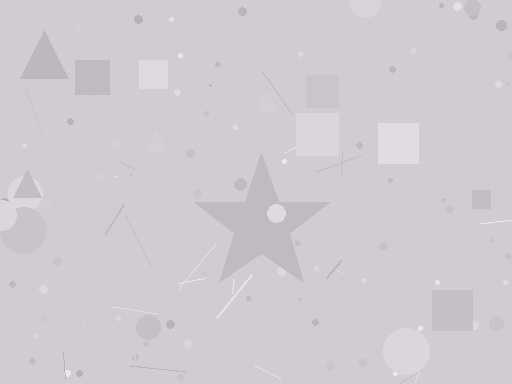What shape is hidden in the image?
A star is hidden in the image.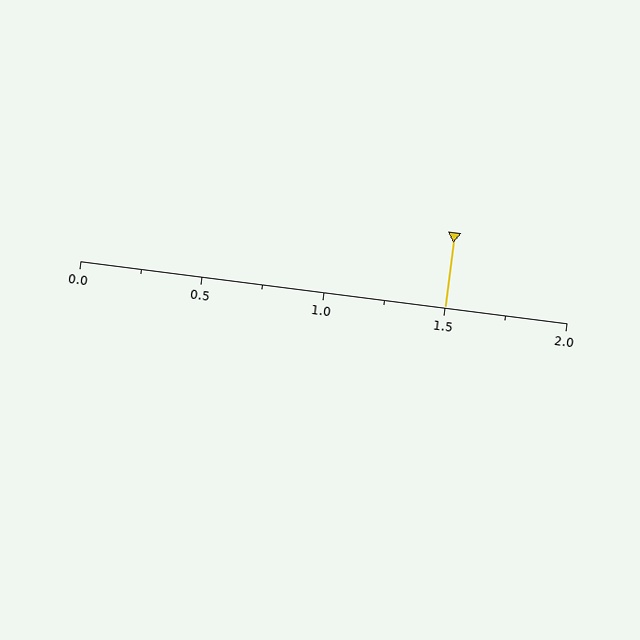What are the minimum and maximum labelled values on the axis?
The axis runs from 0.0 to 2.0.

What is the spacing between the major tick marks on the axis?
The major ticks are spaced 0.5 apart.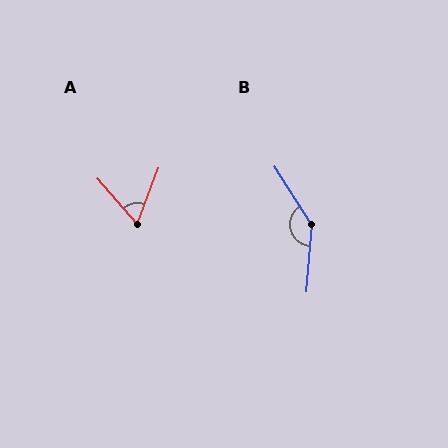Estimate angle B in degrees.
Approximately 143 degrees.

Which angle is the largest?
B, at approximately 143 degrees.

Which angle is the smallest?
A, at approximately 62 degrees.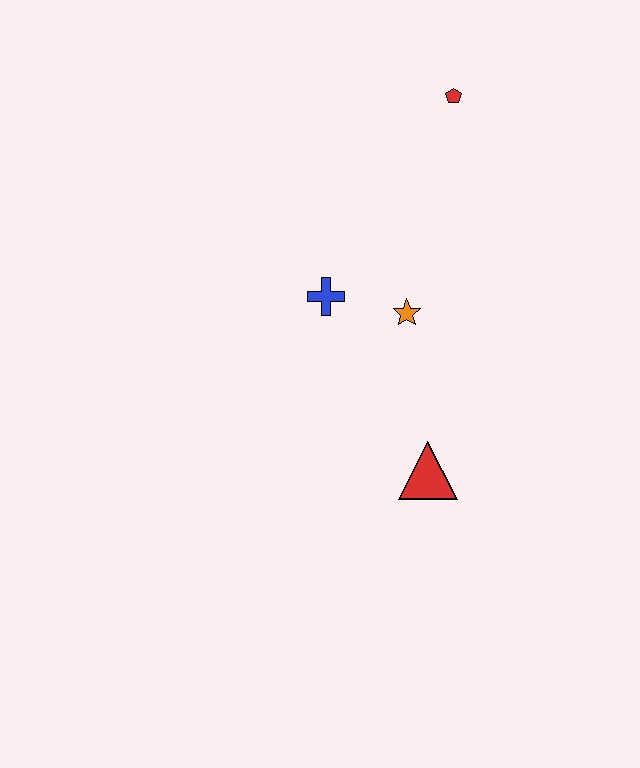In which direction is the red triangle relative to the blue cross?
The red triangle is below the blue cross.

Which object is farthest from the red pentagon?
The red triangle is farthest from the red pentagon.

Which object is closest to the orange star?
The blue cross is closest to the orange star.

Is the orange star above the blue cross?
No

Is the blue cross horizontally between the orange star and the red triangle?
No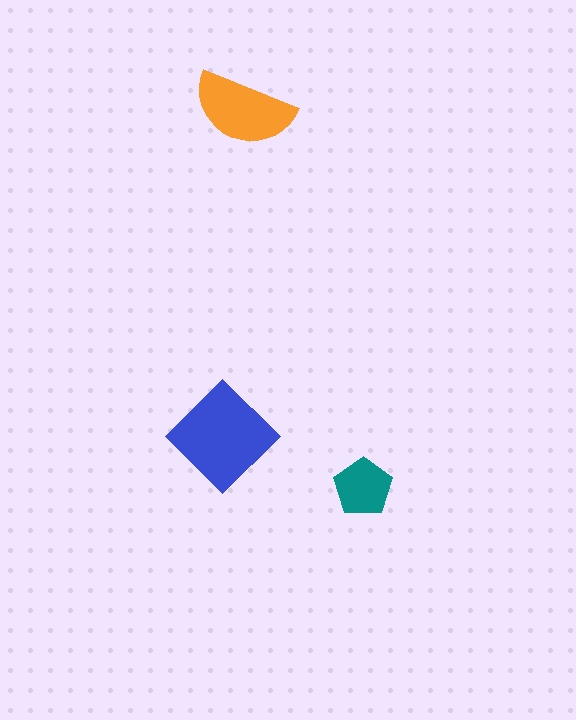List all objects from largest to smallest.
The blue diamond, the orange semicircle, the teal pentagon.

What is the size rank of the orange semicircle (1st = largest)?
2nd.